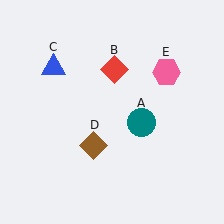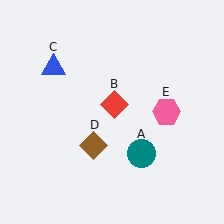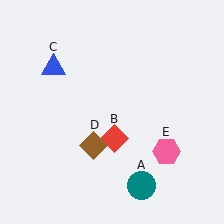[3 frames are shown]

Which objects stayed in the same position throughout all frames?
Blue triangle (object C) and brown diamond (object D) remained stationary.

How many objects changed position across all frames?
3 objects changed position: teal circle (object A), red diamond (object B), pink hexagon (object E).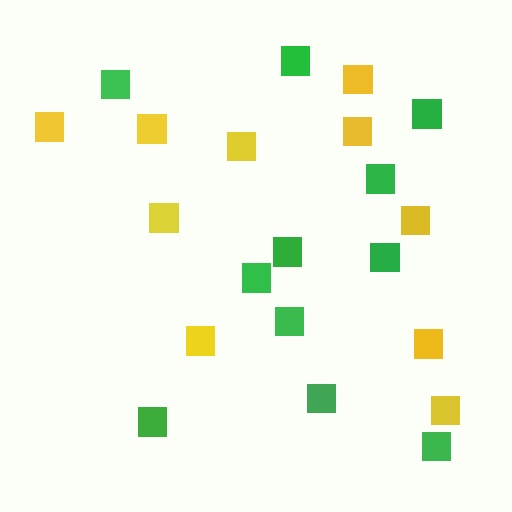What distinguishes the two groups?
There are 2 groups: one group of yellow squares (10) and one group of green squares (11).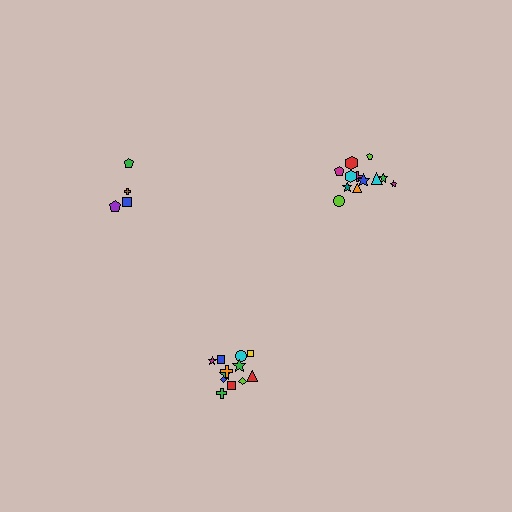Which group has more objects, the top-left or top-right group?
The top-right group.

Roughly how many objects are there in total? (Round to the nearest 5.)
Roughly 30 objects in total.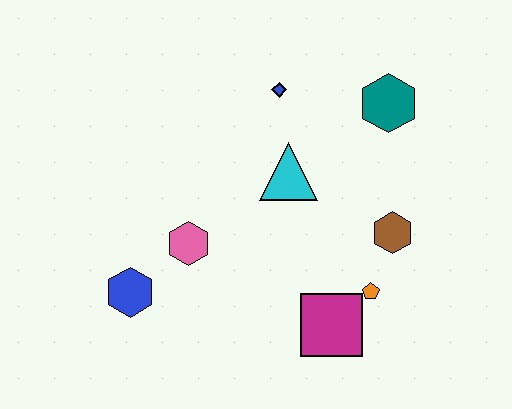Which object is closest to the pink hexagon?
The blue hexagon is closest to the pink hexagon.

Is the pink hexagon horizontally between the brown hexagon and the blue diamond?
No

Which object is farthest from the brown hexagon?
The blue hexagon is farthest from the brown hexagon.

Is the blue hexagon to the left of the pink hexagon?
Yes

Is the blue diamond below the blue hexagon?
No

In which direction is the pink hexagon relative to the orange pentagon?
The pink hexagon is to the left of the orange pentagon.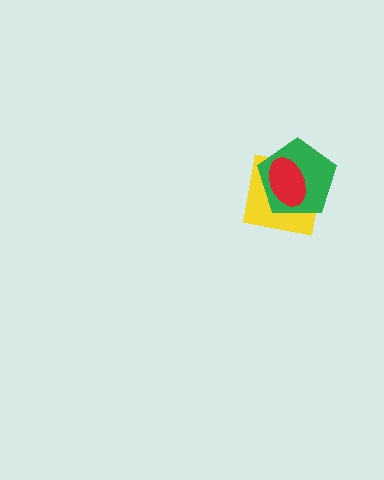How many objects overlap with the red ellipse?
2 objects overlap with the red ellipse.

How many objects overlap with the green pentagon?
2 objects overlap with the green pentagon.